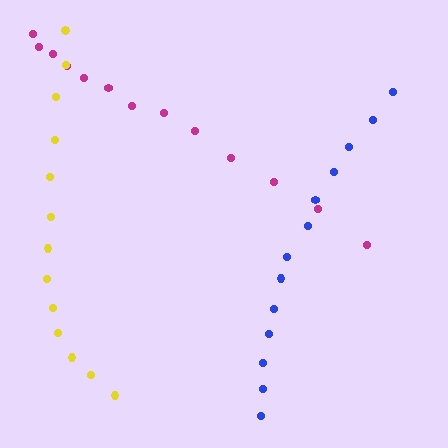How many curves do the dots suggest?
There are 3 distinct paths.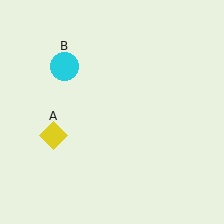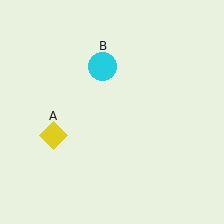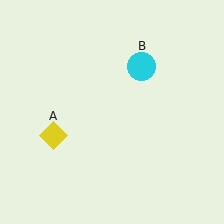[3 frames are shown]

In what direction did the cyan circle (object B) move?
The cyan circle (object B) moved right.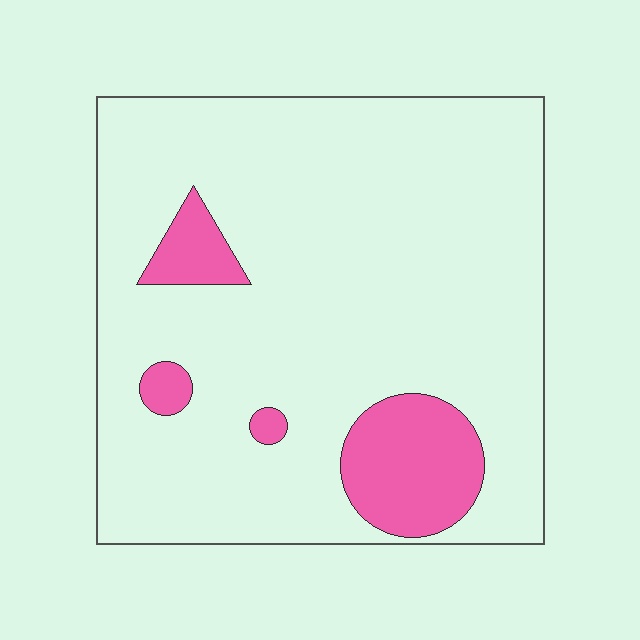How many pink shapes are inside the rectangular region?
4.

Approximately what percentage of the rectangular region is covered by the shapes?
Approximately 15%.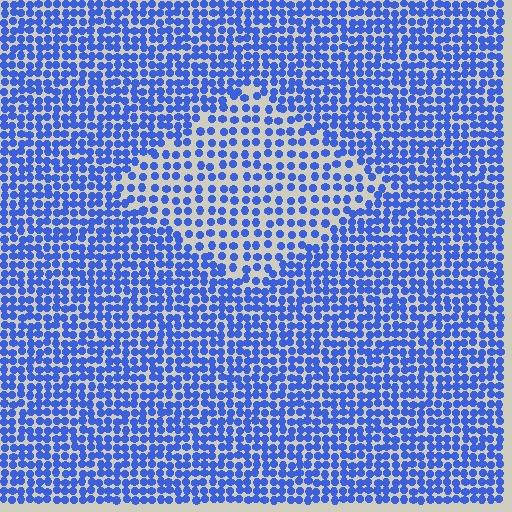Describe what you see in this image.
The image contains small blue elements arranged at two different densities. A diamond-shaped region is visible where the elements are less densely packed than the surrounding area.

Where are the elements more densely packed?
The elements are more densely packed outside the diamond boundary.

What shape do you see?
I see a diamond.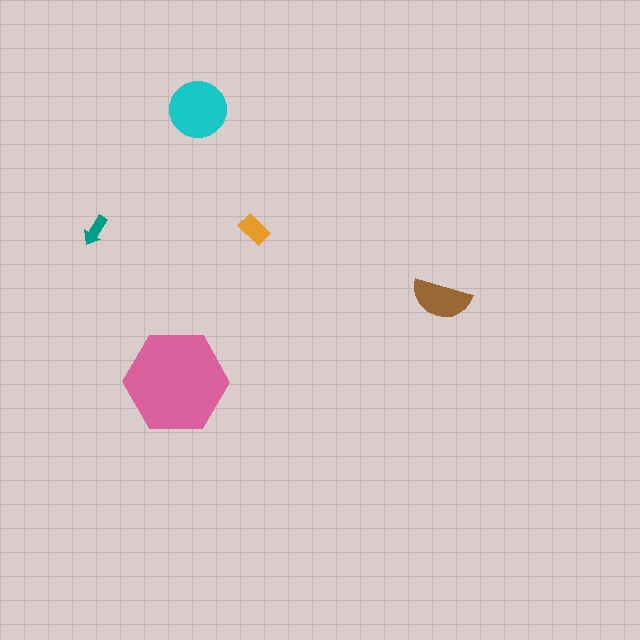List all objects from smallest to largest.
The teal arrow, the orange rectangle, the brown semicircle, the cyan circle, the pink hexagon.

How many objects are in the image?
There are 5 objects in the image.